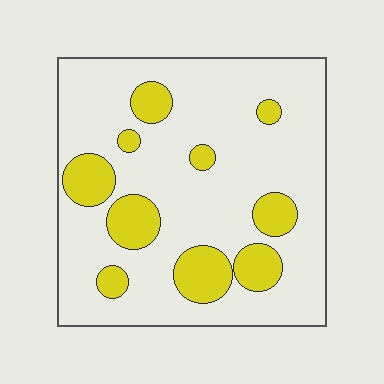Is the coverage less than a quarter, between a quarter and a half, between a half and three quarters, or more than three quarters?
Less than a quarter.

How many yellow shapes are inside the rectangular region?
10.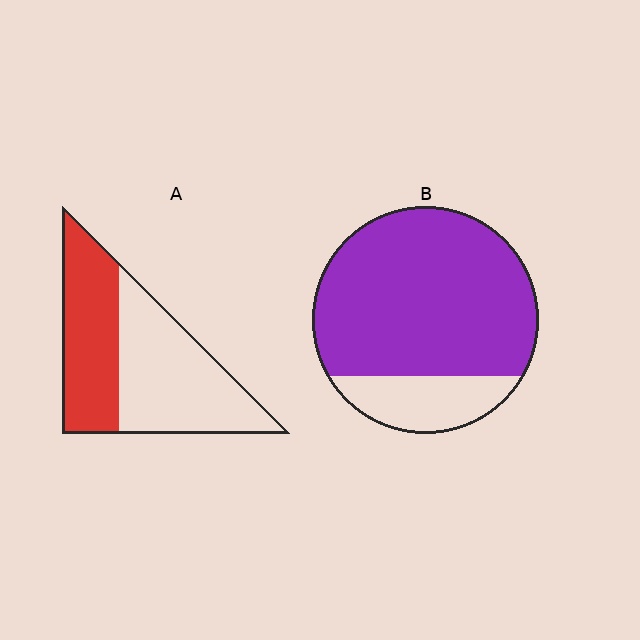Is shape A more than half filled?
No.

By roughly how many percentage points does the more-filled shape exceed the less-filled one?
By roughly 35 percentage points (B over A).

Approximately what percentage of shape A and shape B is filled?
A is approximately 45% and B is approximately 80%.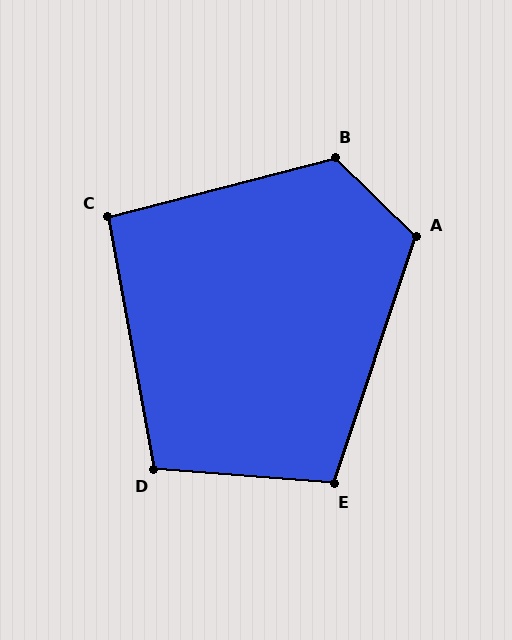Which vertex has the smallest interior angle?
C, at approximately 94 degrees.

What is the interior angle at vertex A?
Approximately 116 degrees (obtuse).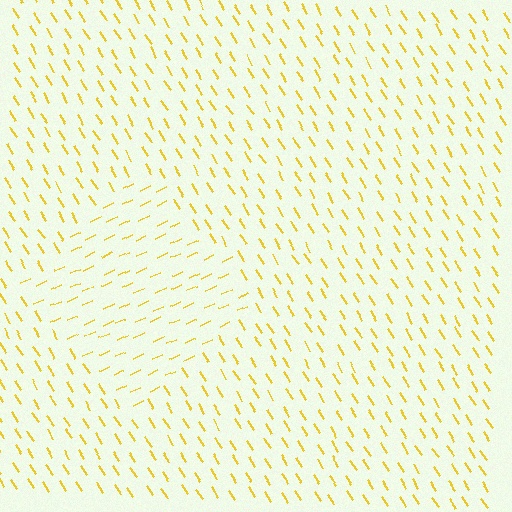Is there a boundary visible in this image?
Yes, there is a texture boundary formed by a change in line orientation.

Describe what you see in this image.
The image is filled with small yellow line segments. A diamond region in the image has lines oriented differently from the surrounding lines, creating a visible texture boundary.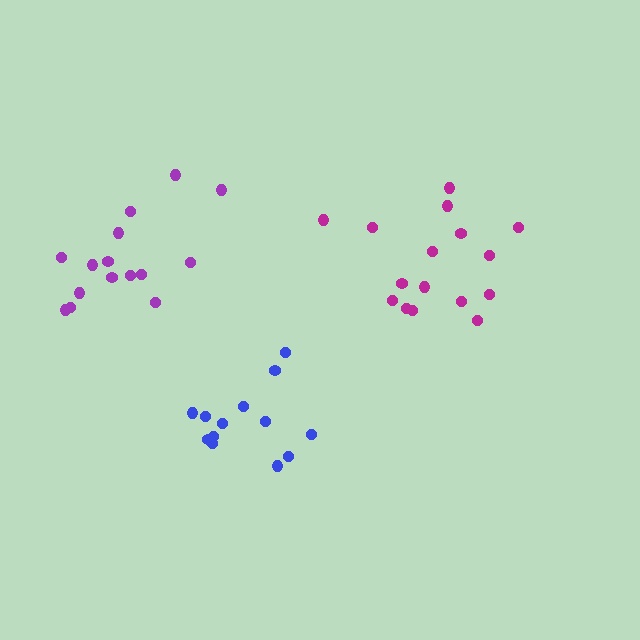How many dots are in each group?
Group 1: 16 dots, Group 2: 13 dots, Group 3: 15 dots (44 total).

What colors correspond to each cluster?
The clusters are colored: magenta, blue, purple.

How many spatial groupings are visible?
There are 3 spatial groupings.